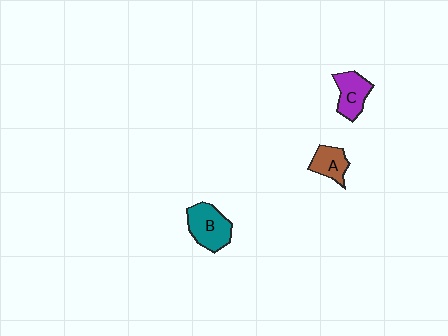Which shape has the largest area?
Shape B (teal).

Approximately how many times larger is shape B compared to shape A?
Approximately 1.5 times.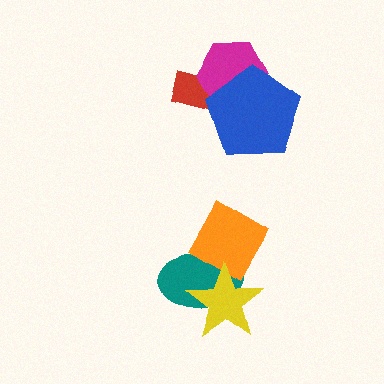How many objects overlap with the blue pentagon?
2 objects overlap with the blue pentagon.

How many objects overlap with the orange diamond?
2 objects overlap with the orange diamond.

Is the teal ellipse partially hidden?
Yes, it is partially covered by another shape.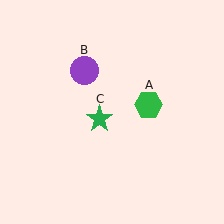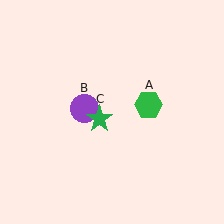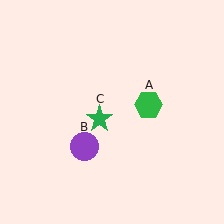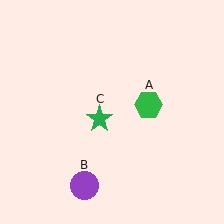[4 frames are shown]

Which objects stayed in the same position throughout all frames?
Green hexagon (object A) and green star (object C) remained stationary.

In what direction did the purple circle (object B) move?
The purple circle (object B) moved down.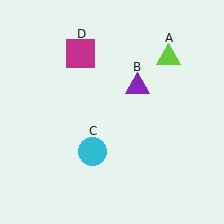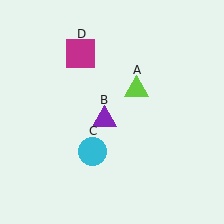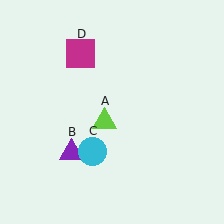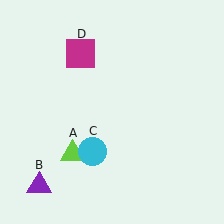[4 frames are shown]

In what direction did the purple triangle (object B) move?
The purple triangle (object B) moved down and to the left.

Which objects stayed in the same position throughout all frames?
Cyan circle (object C) and magenta square (object D) remained stationary.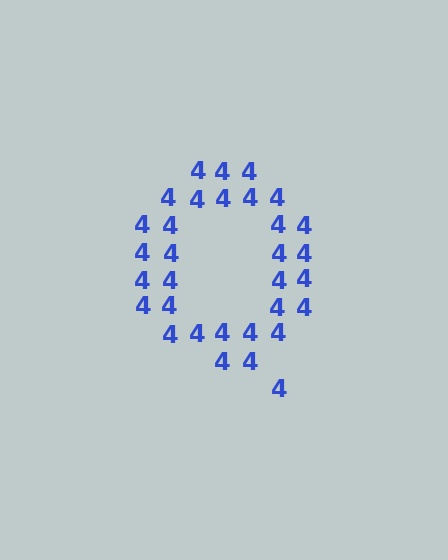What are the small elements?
The small elements are digit 4's.